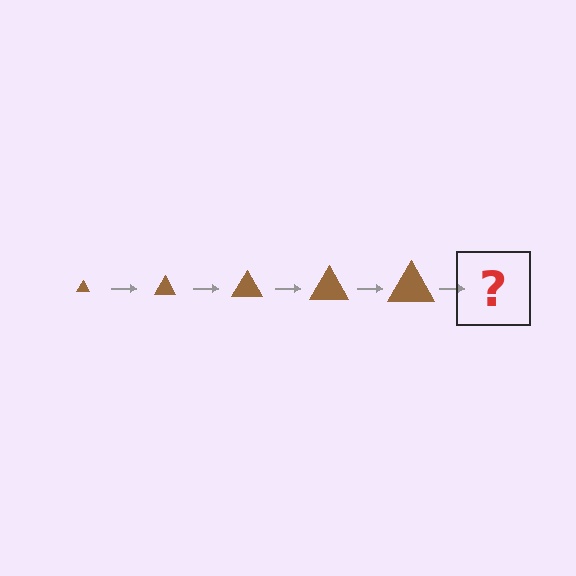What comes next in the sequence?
The next element should be a brown triangle, larger than the previous one.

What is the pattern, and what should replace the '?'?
The pattern is that the triangle gets progressively larger each step. The '?' should be a brown triangle, larger than the previous one.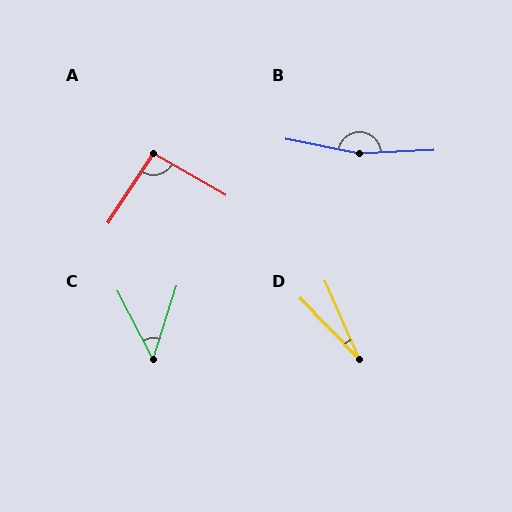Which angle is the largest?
B, at approximately 166 degrees.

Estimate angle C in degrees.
Approximately 45 degrees.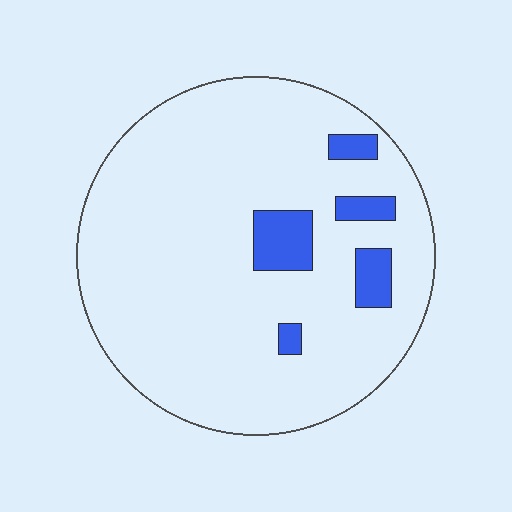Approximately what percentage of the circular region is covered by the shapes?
Approximately 10%.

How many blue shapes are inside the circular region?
5.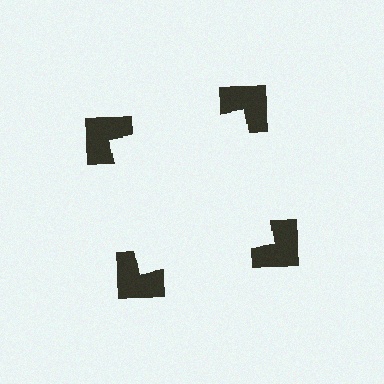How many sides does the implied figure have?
4 sides.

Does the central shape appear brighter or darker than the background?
It typically appears slightly brighter than the background, even though no actual brightness change is drawn.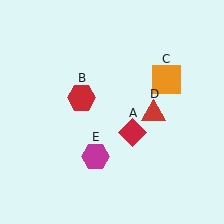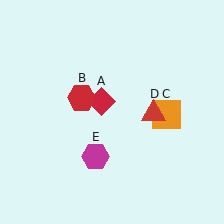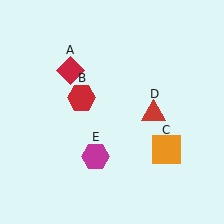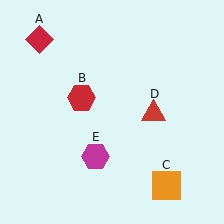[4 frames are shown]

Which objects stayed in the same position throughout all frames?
Red hexagon (object B) and red triangle (object D) and magenta hexagon (object E) remained stationary.